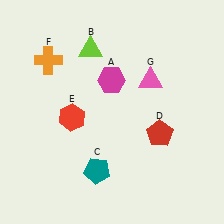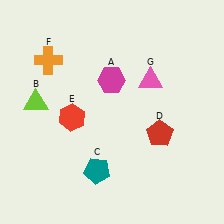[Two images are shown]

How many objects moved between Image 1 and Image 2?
1 object moved between the two images.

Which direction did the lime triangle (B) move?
The lime triangle (B) moved left.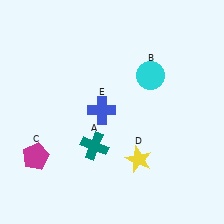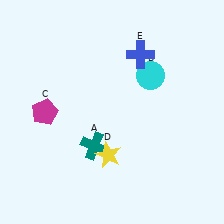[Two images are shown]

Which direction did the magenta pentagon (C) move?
The magenta pentagon (C) moved up.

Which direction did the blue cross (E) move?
The blue cross (E) moved up.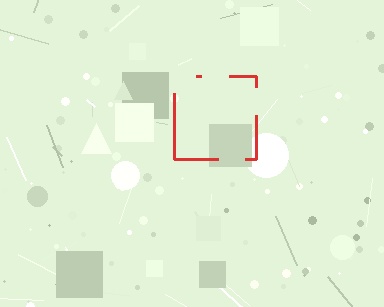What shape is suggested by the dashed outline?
The dashed outline suggests a square.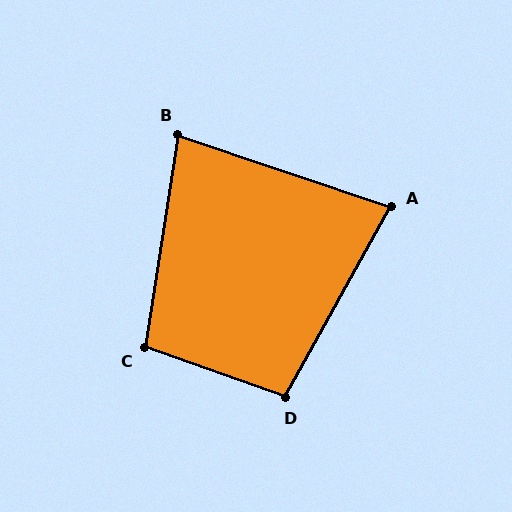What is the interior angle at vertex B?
Approximately 80 degrees (acute).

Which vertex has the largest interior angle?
C, at approximately 100 degrees.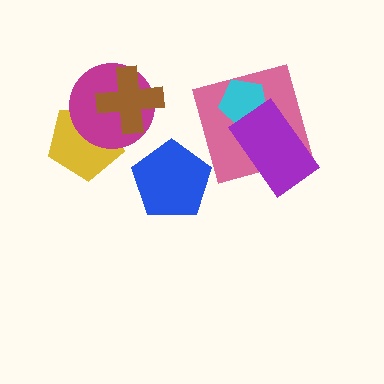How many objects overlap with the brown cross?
2 objects overlap with the brown cross.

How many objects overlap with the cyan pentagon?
2 objects overlap with the cyan pentagon.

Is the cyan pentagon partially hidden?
Yes, it is partially covered by another shape.